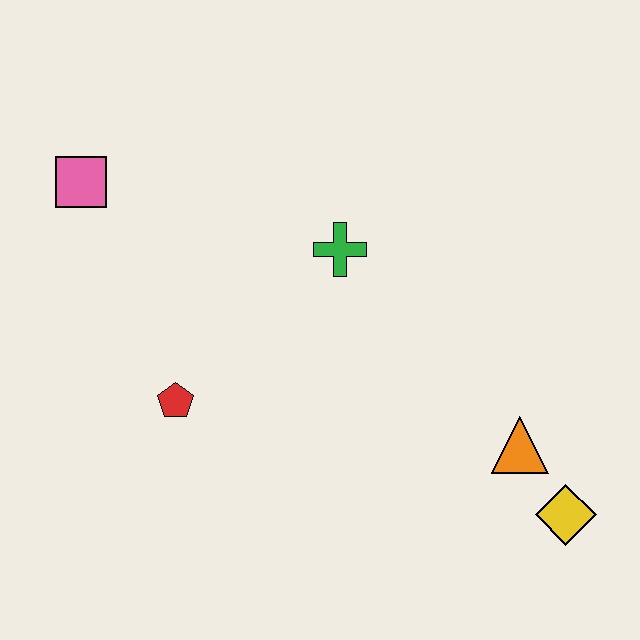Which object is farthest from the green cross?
The yellow diamond is farthest from the green cross.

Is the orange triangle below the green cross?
Yes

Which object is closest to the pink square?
The red pentagon is closest to the pink square.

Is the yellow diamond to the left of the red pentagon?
No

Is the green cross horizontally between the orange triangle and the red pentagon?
Yes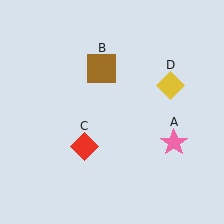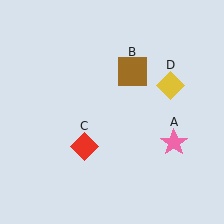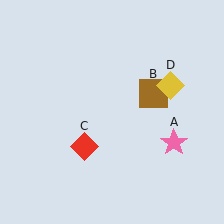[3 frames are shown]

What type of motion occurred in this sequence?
The brown square (object B) rotated clockwise around the center of the scene.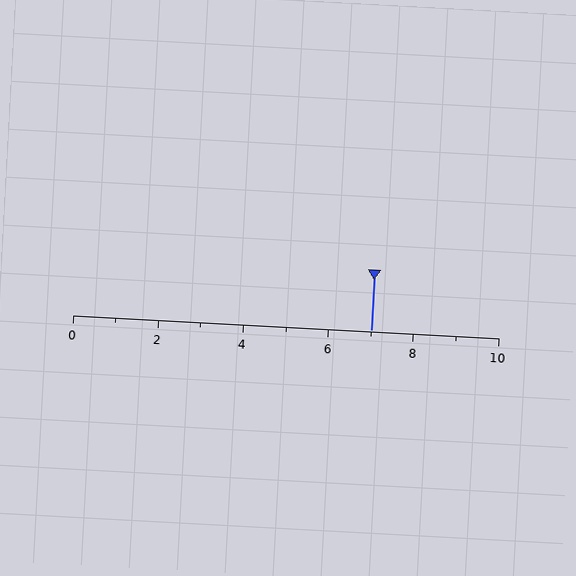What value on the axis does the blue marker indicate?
The marker indicates approximately 7.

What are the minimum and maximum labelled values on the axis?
The axis runs from 0 to 10.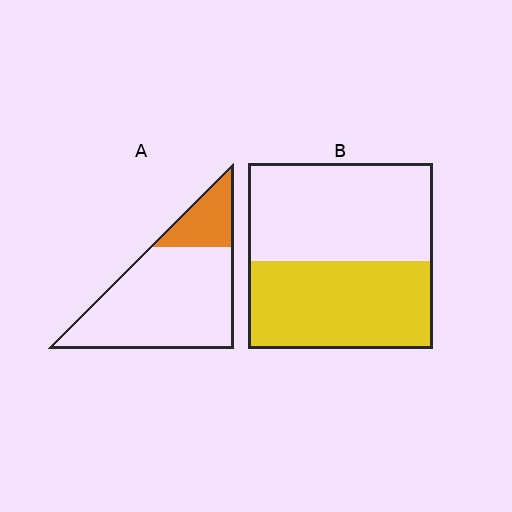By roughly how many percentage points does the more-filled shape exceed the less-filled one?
By roughly 25 percentage points (B over A).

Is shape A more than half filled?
No.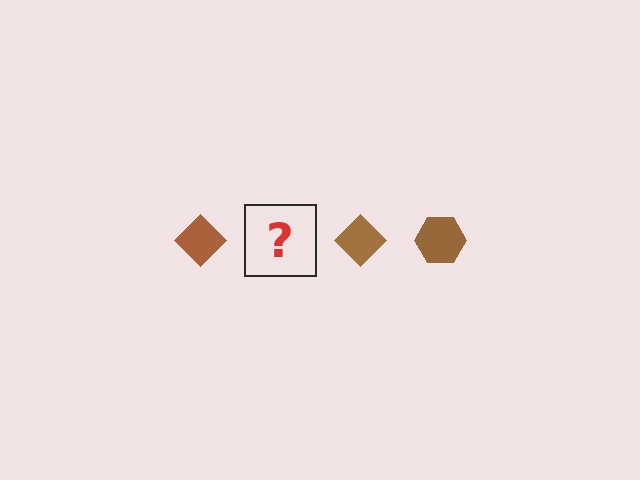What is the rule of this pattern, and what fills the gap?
The rule is that the pattern cycles through diamond, hexagon shapes in brown. The gap should be filled with a brown hexagon.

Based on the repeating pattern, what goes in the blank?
The blank should be a brown hexagon.